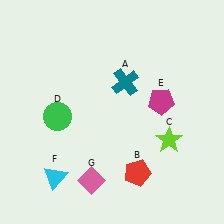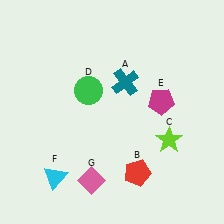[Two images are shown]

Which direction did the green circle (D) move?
The green circle (D) moved right.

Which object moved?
The green circle (D) moved right.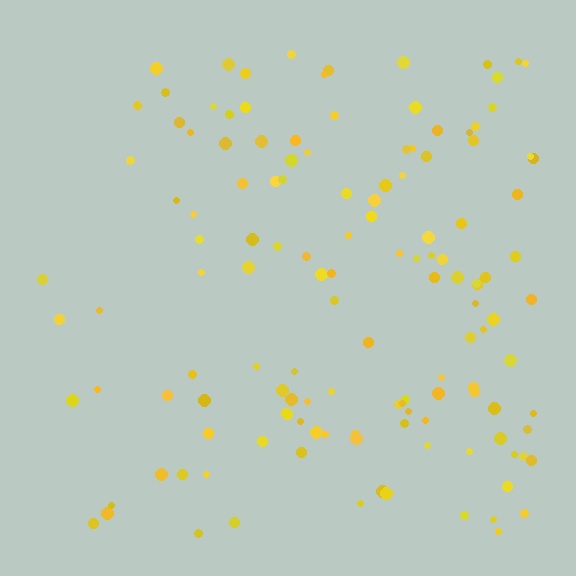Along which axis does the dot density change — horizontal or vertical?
Horizontal.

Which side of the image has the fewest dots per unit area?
The left.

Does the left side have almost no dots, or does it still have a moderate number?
Still a moderate number, just noticeably fewer than the right.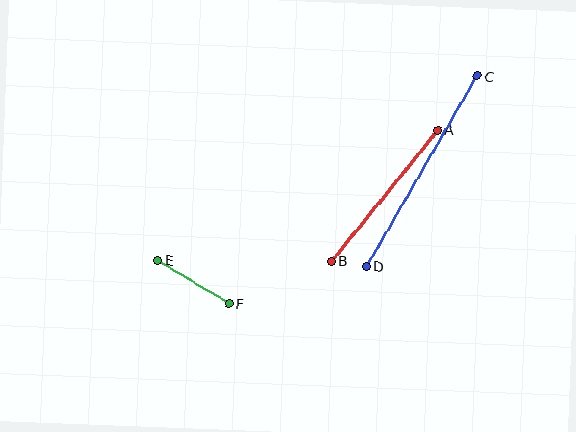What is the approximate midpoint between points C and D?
The midpoint is at approximately (422, 171) pixels.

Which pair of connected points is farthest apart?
Points C and D are farthest apart.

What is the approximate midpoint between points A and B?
The midpoint is at approximately (385, 195) pixels.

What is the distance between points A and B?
The distance is approximately 168 pixels.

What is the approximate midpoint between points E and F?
The midpoint is at approximately (194, 282) pixels.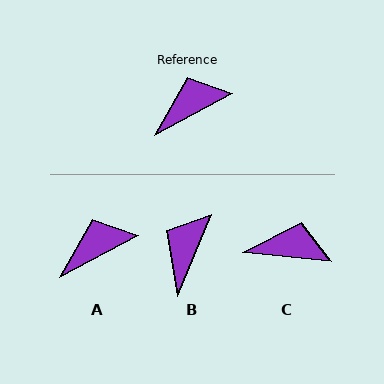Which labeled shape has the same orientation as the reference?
A.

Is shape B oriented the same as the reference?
No, it is off by about 39 degrees.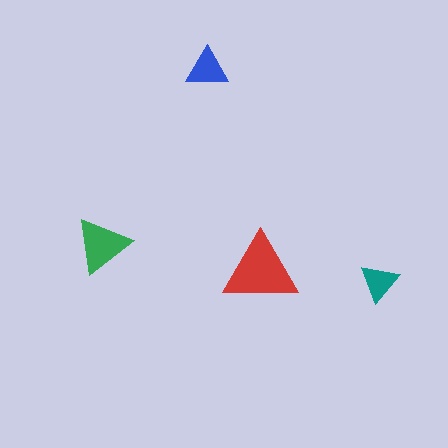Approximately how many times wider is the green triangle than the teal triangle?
About 1.5 times wider.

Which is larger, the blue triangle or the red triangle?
The red one.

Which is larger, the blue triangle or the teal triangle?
The blue one.